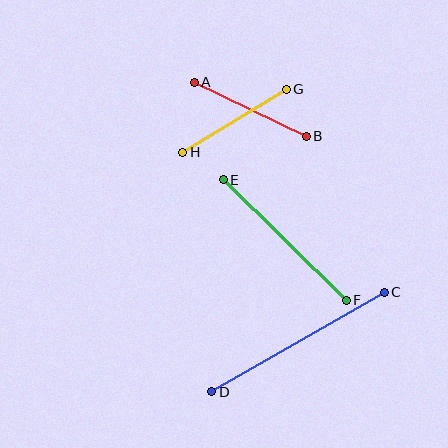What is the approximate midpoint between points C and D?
The midpoint is at approximately (298, 342) pixels.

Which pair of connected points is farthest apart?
Points C and D are farthest apart.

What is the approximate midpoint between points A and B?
The midpoint is at approximately (250, 109) pixels.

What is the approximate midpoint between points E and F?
The midpoint is at approximately (285, 240) pixels.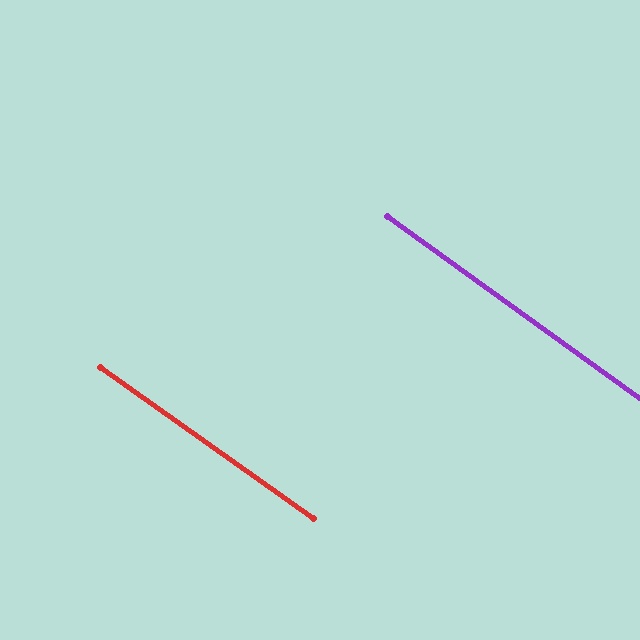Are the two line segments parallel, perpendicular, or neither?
Parallel — their directions differ by only 0.5°.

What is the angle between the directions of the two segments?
Approximately 1 degree.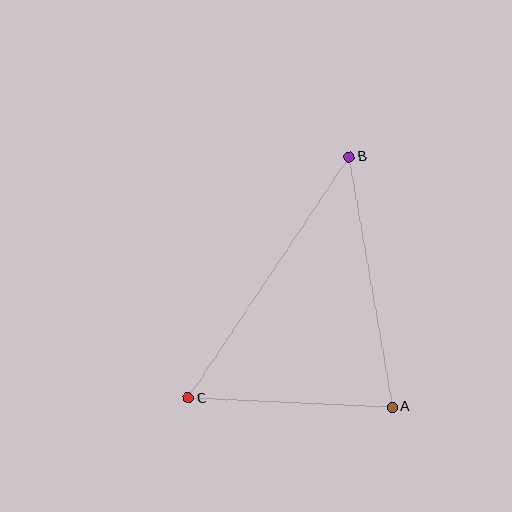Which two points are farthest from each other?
Points B and C are farthest from each other.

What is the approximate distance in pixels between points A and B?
The distance between A and B is approximately 254 pixels.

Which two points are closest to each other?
Points A and C are closest to each other.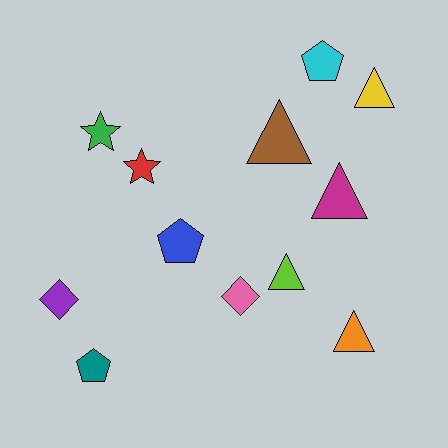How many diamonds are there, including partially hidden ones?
There are 2 diamonds.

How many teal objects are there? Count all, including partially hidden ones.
There is 1 teal object.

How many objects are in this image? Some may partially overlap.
There are 12 objects.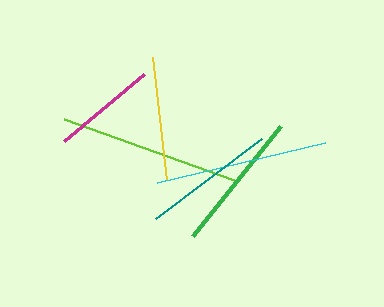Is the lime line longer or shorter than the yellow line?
The lime line is longer than the yellow line.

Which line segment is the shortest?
The magenta line is the shortest at approximately 104 pixels.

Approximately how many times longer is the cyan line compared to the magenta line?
The cyan line is approximately 1.7 times the length of the magenta line.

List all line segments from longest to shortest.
From longest to shortest: lime, cyan, green, teal, yellow, magenta.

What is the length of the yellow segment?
The yellow segment is approximately 124 pixels long.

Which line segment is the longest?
The lime line is the longest at approximately 181 pixels.